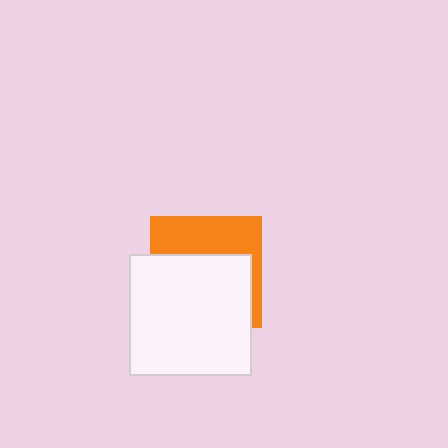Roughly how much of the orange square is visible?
A small part of it is visible (roughly 40%).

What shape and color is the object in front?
The object in front is a white square.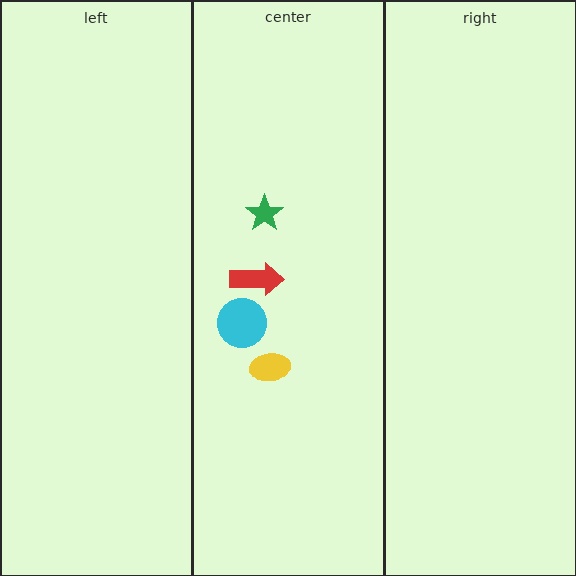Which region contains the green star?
The center region.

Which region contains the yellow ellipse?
The center region.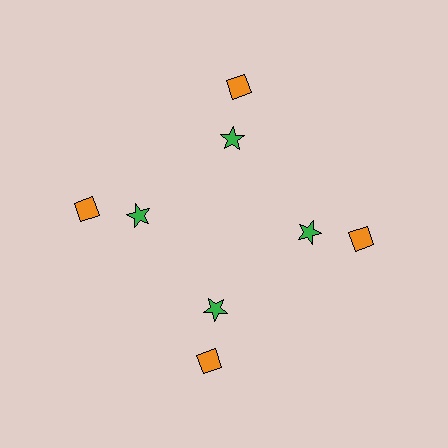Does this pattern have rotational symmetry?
Yes, this pattern has 4-fold rotational symmetry. It looks the same after rotating 90 degrees around the center.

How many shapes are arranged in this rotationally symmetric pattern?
There are 8 shapes, arranged in 4 groups of 2.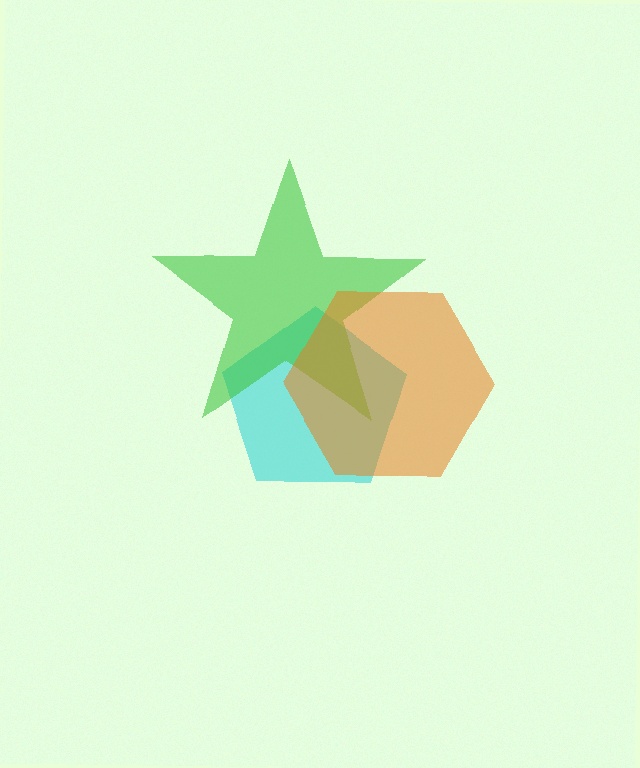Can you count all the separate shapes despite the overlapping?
Yes, there are 3 separate shapes.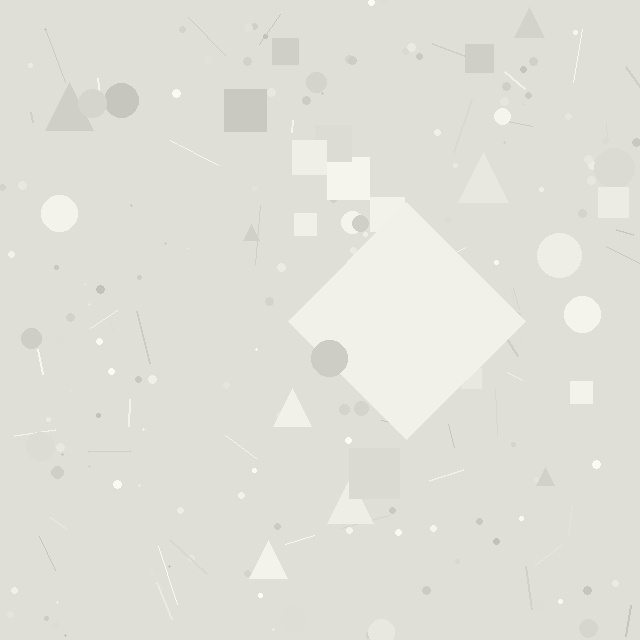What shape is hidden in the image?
A diamond is hidden in the image.